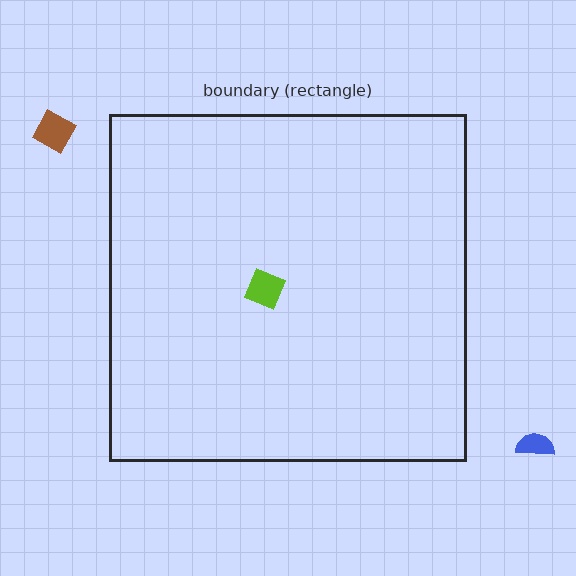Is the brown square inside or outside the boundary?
Outside.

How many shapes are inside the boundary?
1 inside, 2 outside.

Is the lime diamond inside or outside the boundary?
Inside.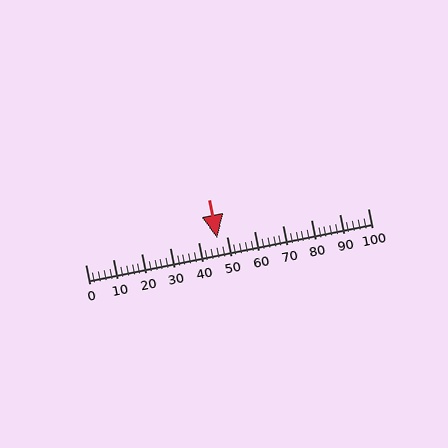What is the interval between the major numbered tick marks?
The major tick marks are spaced 10 units apart.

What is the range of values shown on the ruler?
The ruler shows values from 0 to 100.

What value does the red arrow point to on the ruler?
The red arrow points to approximately 47.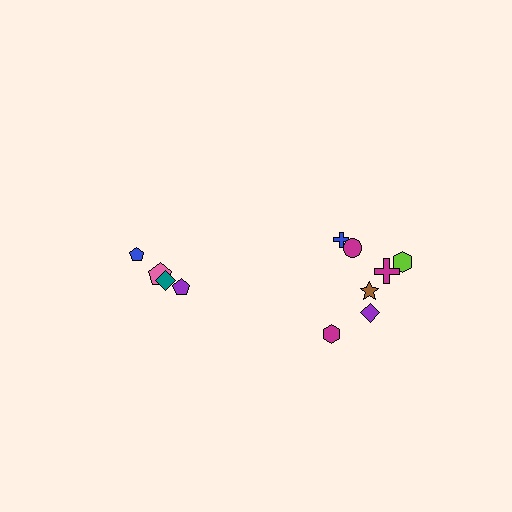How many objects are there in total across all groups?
There are 11 objects.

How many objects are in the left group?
There are 4 objects.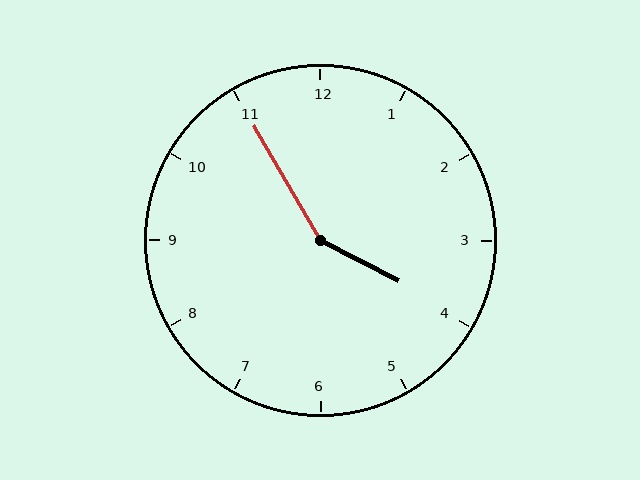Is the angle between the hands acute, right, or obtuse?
It is obtuse.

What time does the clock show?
3:55.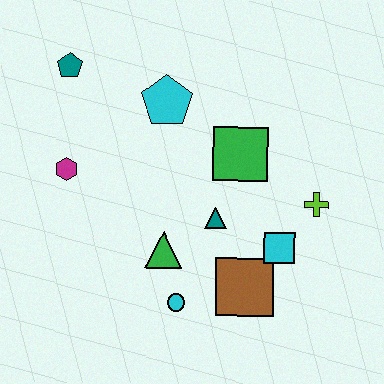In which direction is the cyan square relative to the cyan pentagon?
The cyan square is below the cyan pentagon.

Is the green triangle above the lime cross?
No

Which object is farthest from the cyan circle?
The teal pentagon is farthest from the cyan circle.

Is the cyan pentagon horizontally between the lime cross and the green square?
No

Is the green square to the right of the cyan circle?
Yes